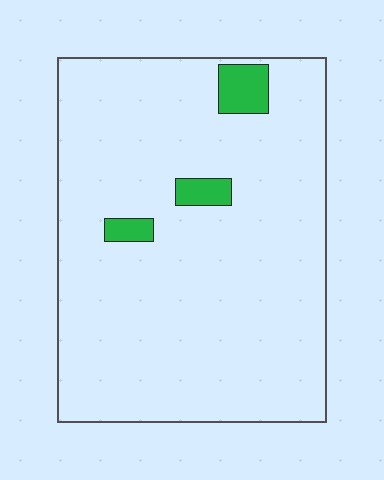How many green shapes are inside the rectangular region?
3.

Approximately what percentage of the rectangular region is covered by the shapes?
Approximately 5%.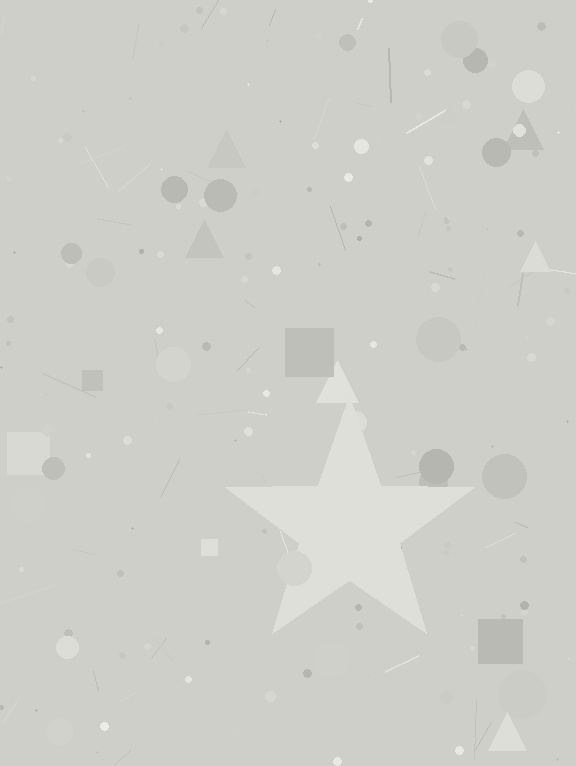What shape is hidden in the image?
A star is hidden in the image.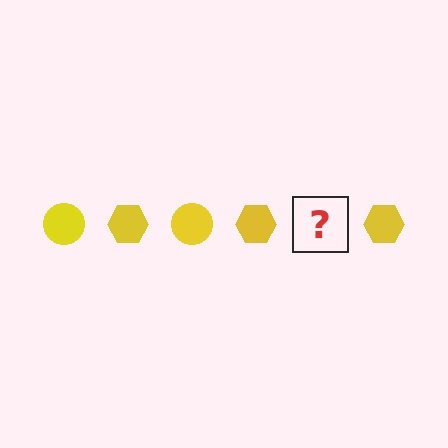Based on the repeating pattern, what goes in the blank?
The blank should be a yellow circle.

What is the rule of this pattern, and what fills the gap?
The rule is that the pattern cycles through circle, hexagon shapes in yellow. The gap should be filled with a yellow circle.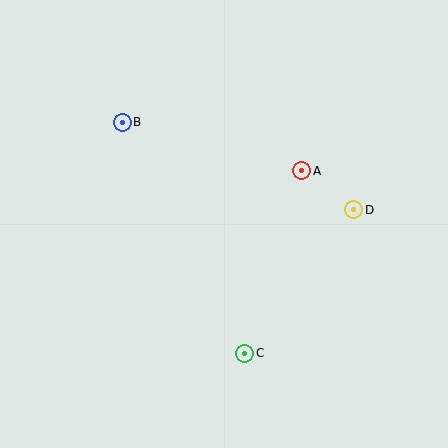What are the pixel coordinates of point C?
Point C is at (245, 353).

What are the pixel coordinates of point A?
Point A is at (302, 171).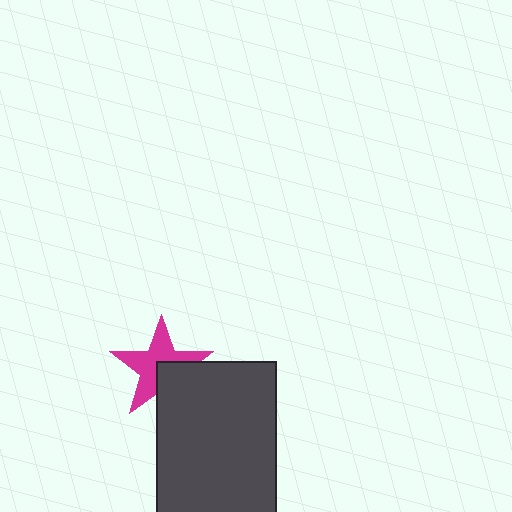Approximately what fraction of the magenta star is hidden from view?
Roughly 35% of the magenta star is hidden behind the dark gray rectangle.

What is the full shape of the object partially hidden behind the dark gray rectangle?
The partially hidden object is a magenta star.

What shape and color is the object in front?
The object in front is a dark gray rectangle.